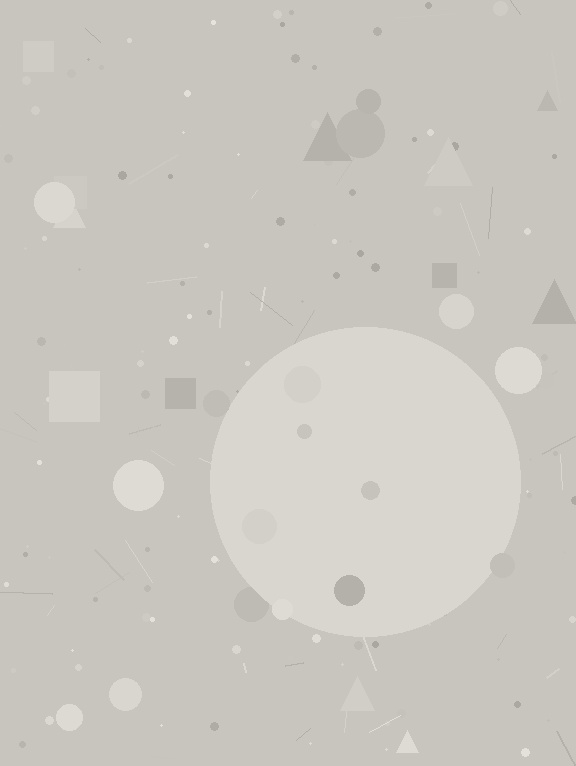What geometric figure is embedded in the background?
A circle is embedded in the background.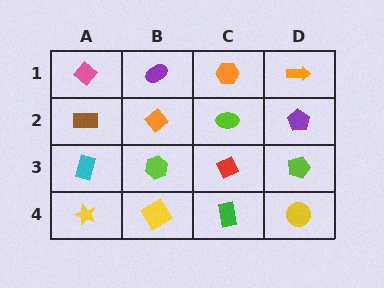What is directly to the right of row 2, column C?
A purple pentagon.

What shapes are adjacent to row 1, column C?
A lime ellipse (row 2, column C), a purple ellipse (row 1, column B), an orange arrow (row 1, column D).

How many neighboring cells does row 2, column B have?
4.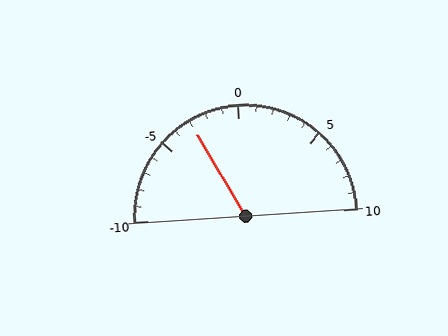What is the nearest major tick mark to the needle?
The nearest major tick mark is -5.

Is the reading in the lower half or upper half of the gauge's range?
The reading is in the lower half of the range (-10 to 10).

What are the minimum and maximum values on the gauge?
The gauge ranges from -10 to 10.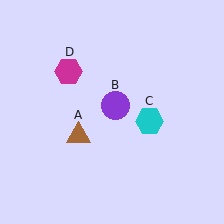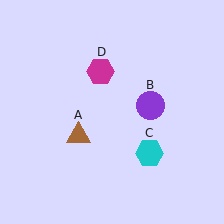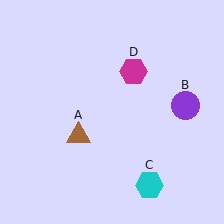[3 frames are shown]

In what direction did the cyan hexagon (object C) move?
The cyan hexagon (object C) moved down.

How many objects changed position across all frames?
3 objects changed position: purple circle (object B), cyan hexagon (object C), magenta hexagon (object D).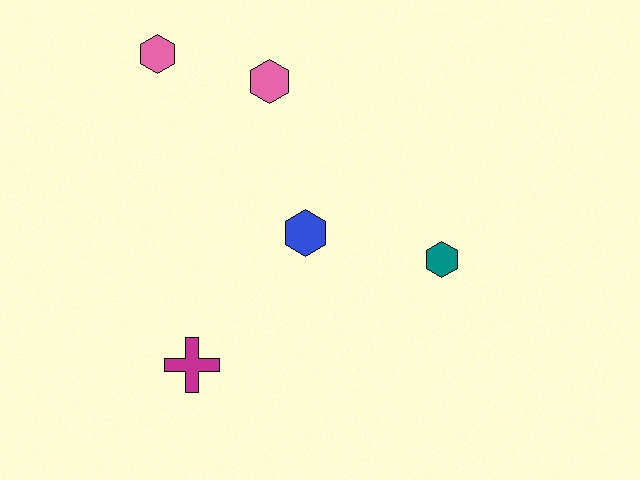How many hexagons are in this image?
There are 4 hexagons.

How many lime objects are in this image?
There are no lime objects.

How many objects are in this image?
There are 5 objects.